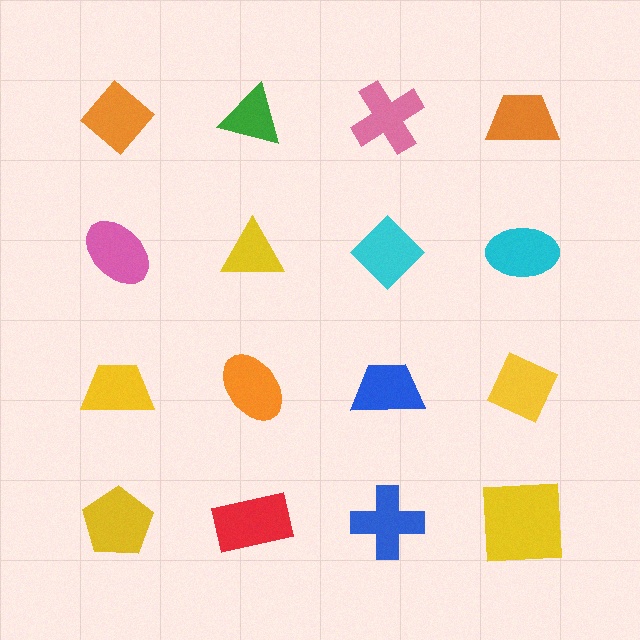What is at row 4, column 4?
A yellow square.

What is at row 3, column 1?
A yellow trapezoid.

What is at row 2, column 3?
A cyan diamond.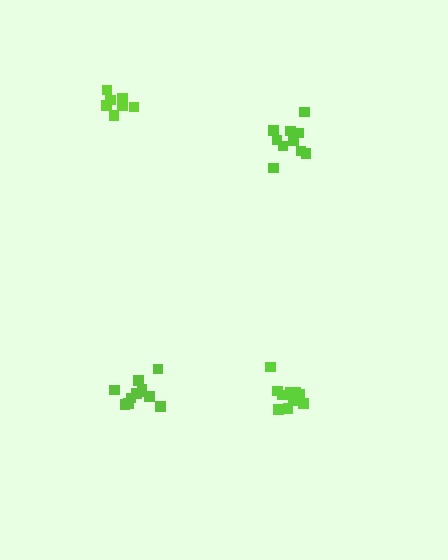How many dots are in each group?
Group 1: 10 dots, Group 2: 8 dots, Group 3: 11 dots, Group 4: 11 dots (40 total).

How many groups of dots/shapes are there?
There are 4 groups.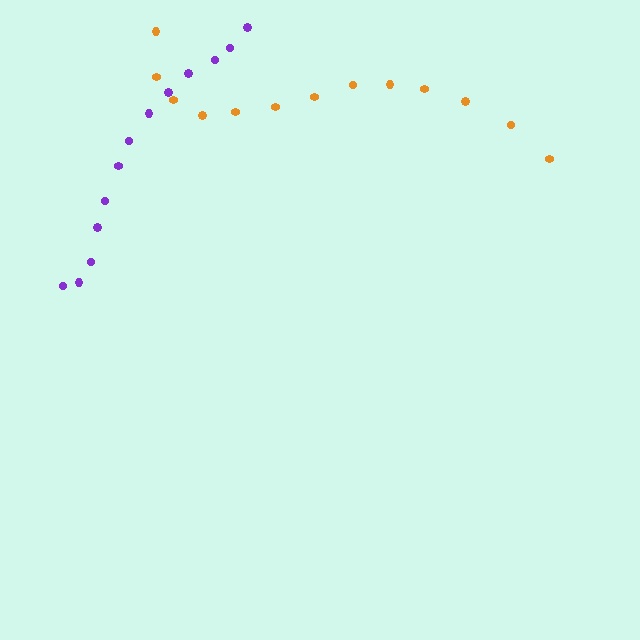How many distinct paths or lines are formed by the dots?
There are 2 distinct paths.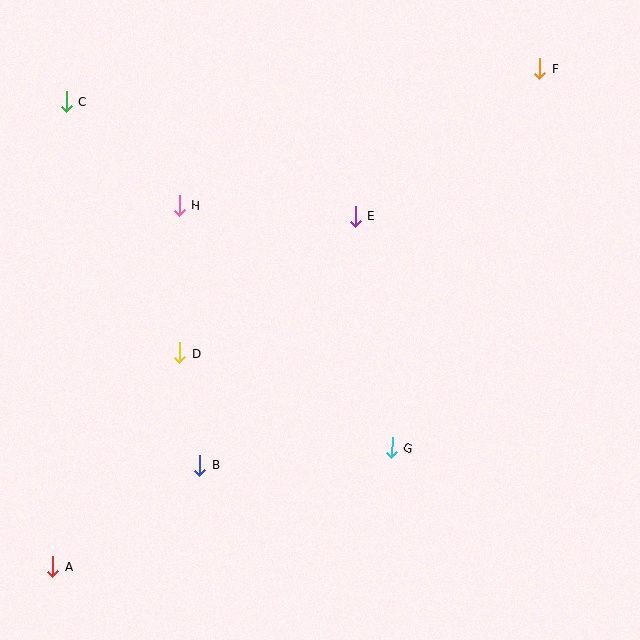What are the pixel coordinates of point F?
Point F is at (540, 69).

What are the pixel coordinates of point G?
Point G is at (392, 448).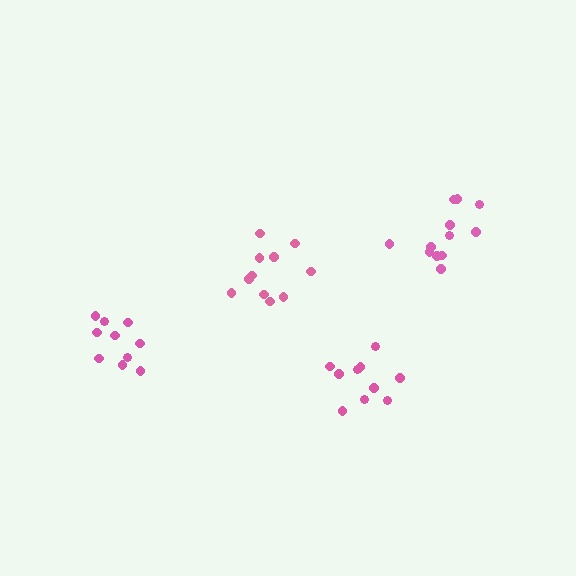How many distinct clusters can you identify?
There are 4 distinct clusters.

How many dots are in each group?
Group 1: 11 dots, Group 2: 10 dots, Group 3: 10 dots, Group 4: 12 dots (43 total).